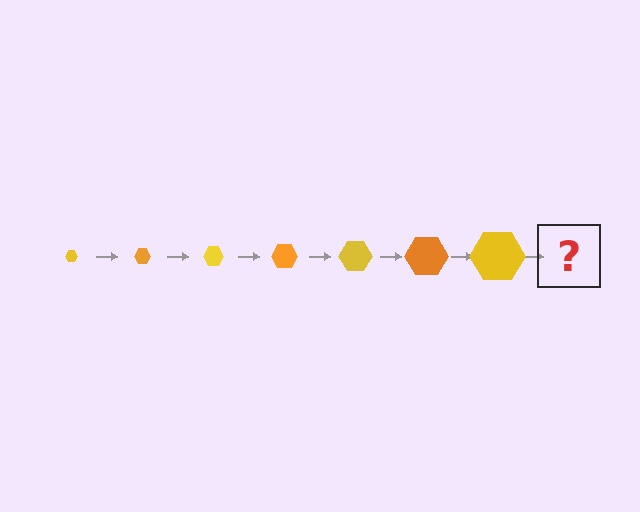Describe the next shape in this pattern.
It should be an orange hexagon, larger than the previous one.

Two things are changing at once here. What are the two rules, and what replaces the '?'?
The two rules are that the hexagon grows larger each step and the color cycles through yellow and orange. The '?' should be an orange hexagon, larger than the previous one.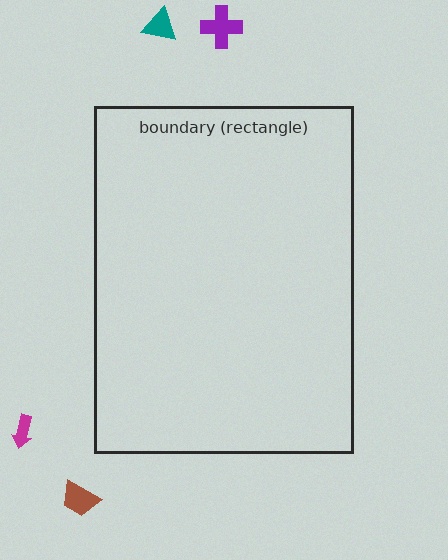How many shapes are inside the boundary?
0 inside, 4 outside.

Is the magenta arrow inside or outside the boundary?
Outside.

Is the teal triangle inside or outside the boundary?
Outside.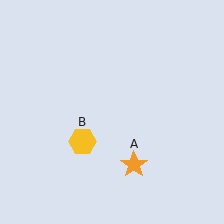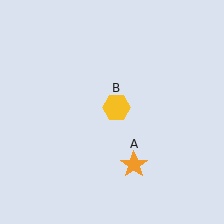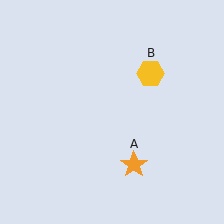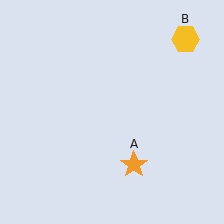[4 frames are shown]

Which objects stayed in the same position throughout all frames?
Orange star (object A) remained stationary.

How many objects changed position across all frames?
1 object changed position: yellow hexagon (object B).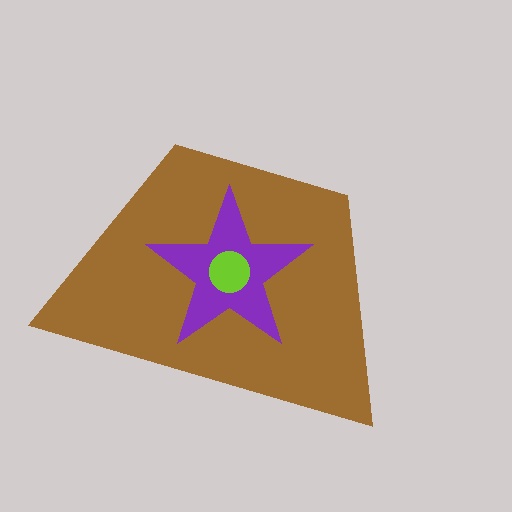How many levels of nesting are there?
3.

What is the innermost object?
The lime circle.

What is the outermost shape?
The brown trapezoid.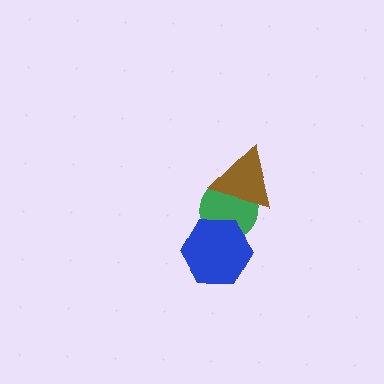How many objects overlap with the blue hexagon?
1 object overlaps with the blue hexagon.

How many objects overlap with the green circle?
2 objects overlap with the green circle.